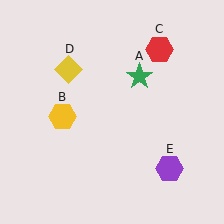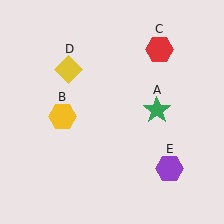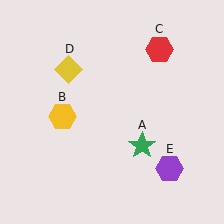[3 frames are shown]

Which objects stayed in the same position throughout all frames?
Yellow hexagon (object B) and red hexagon (object C) and yellow diamond (object D) and purple hexagon (object E) remained stationary.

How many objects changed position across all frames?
1 object changed position: green star (object A).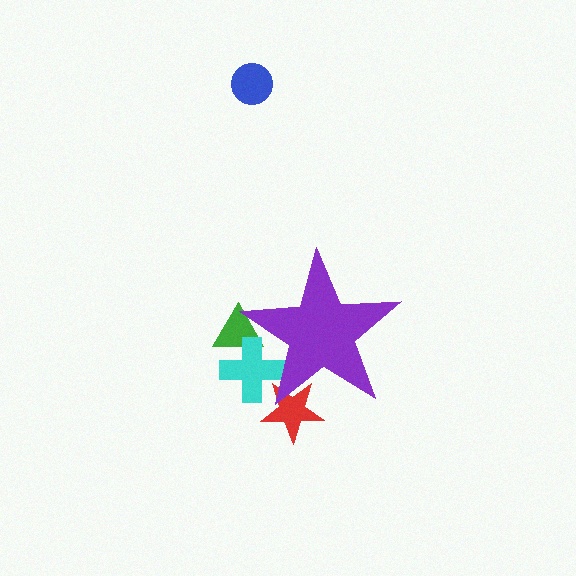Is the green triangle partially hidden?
Yes, the green triangle is partially hidden behind the purple star.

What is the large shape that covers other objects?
A purple star.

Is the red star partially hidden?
Yes, the red star is partially hidden behind the purple star.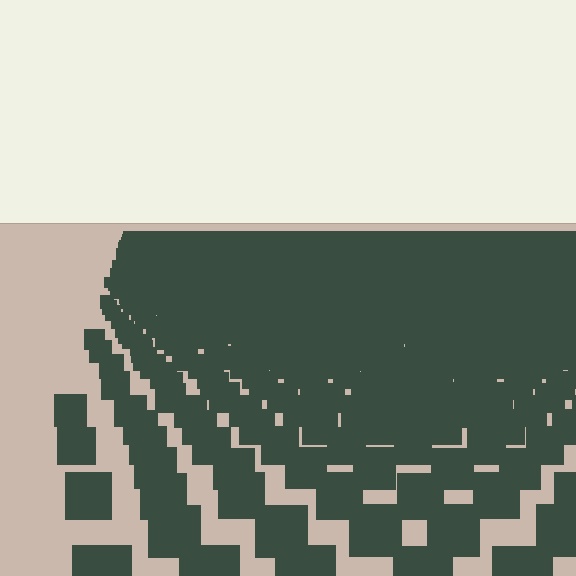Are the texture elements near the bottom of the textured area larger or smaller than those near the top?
Larger. Near the bottom, elements are closer to the viewer and appear at a bigger on-screen size.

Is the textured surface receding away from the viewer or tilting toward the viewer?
The surface is receding away from the viewer. Texture elements get smaller and denser toward the top.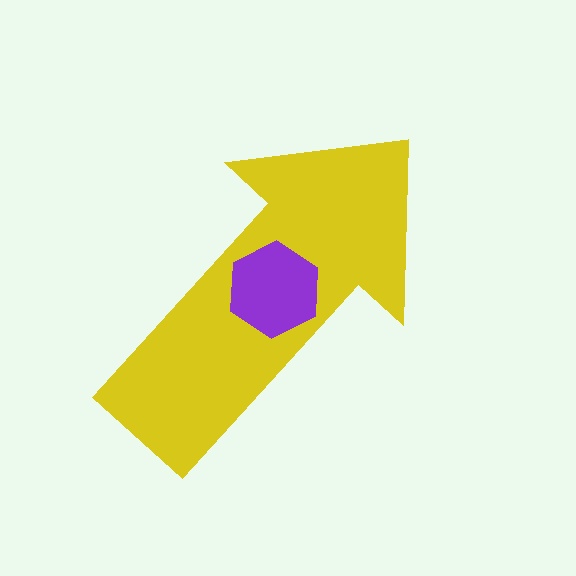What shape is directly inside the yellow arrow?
The purple hexagon.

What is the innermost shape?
The purple hexagon.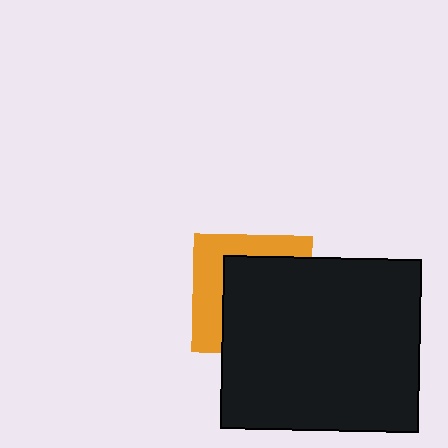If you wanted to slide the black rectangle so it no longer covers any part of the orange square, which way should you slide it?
Slide it toward the lower-right — that is the most direct way to separate the two shapes.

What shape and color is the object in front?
The object in front is a black rectangle.